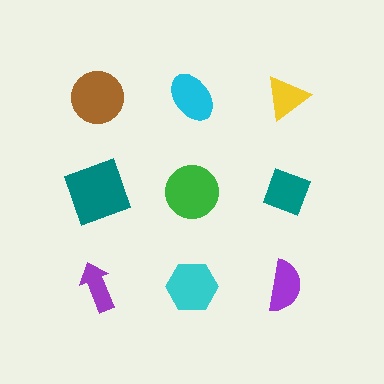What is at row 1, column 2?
A cyan ellipse.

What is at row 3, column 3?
A purple semicircle.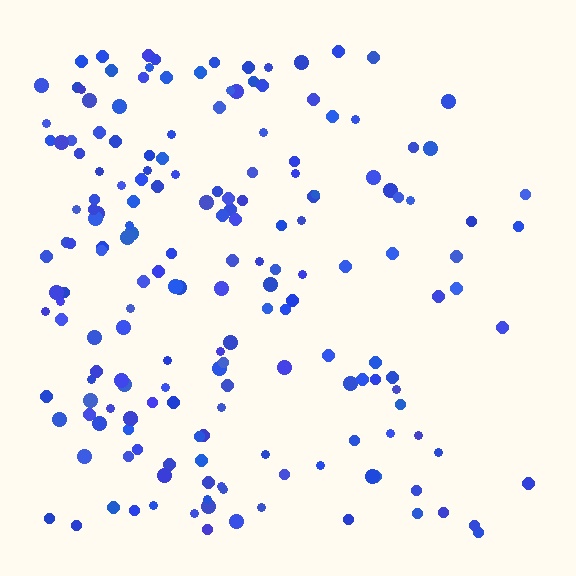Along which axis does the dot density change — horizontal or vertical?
Horizontal.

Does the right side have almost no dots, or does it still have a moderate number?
Still a moderate number, just noticeably fewer than the left.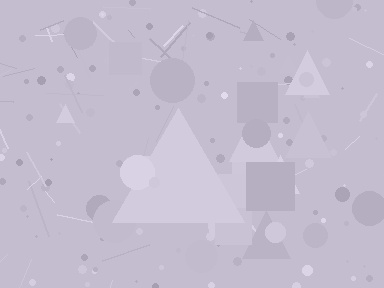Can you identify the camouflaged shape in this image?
The camouflaged shape is a triangle.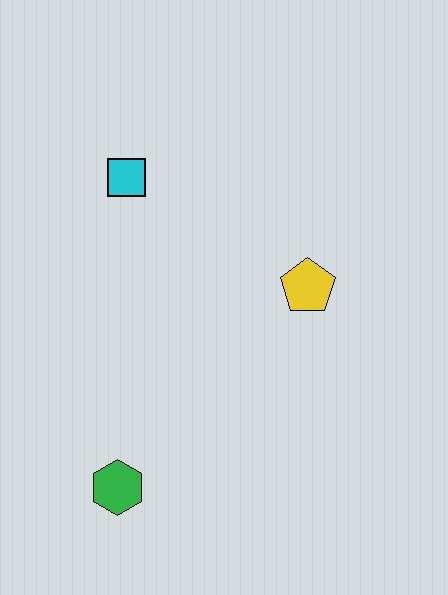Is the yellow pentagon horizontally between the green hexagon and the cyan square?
No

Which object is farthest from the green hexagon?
The cyan square is farthest from the green hexagon.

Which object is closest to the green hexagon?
The yellow pentagon is closest to the green hexagon.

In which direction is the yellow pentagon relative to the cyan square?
The yellow pentagon is to the right of the cyan square.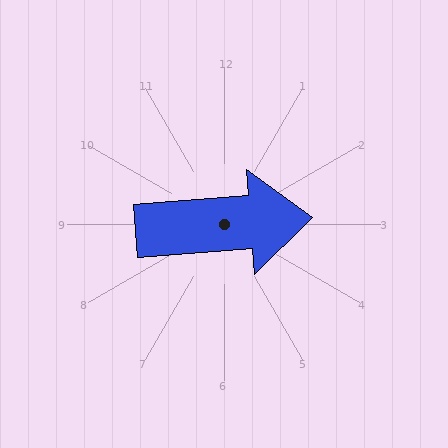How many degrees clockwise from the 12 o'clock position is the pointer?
Approximately 86 degrees.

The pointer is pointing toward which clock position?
Roughly 3 o'clock.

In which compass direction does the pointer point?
East.